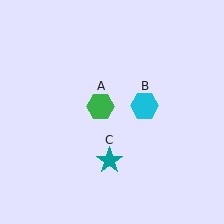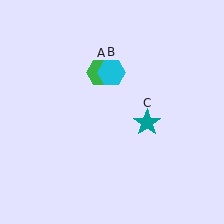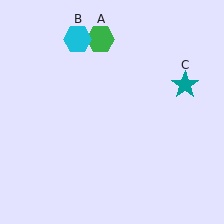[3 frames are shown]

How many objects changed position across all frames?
3 objects changed position: green hexagon (object A), cyan hexagon (object B), teal star (object C).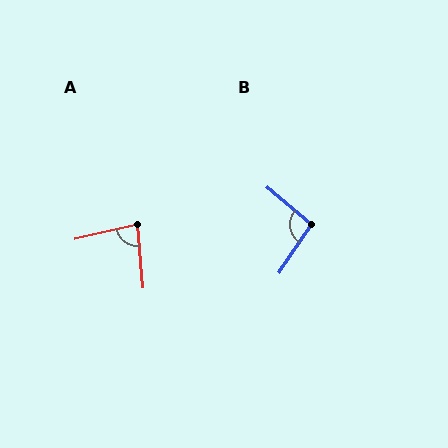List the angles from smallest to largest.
A (83°), B (97°).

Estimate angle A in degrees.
Approximately 83 degrees.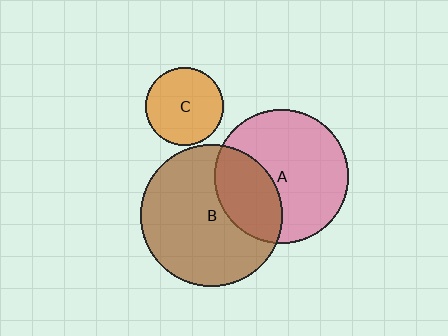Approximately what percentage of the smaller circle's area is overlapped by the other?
Approximately 30%.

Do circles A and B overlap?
Yes.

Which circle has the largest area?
Circle B (brown).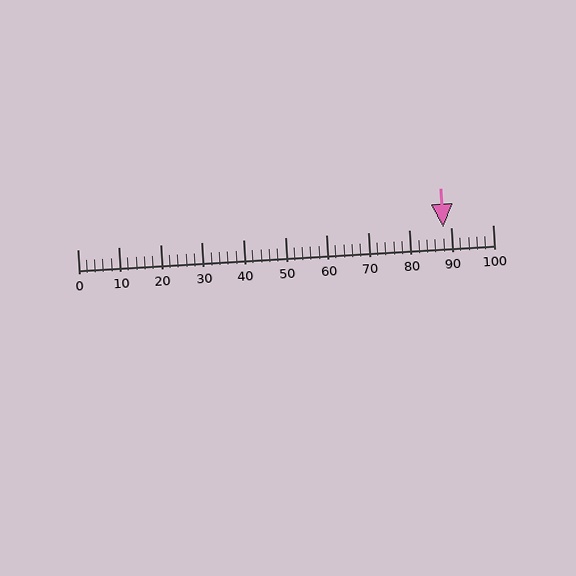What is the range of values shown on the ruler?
The ruler shows values from 0 to 100.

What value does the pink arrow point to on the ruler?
The pink arrow points to approximately 88.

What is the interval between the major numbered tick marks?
The major tick marks are spaced 10 units apart.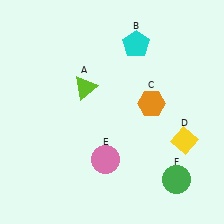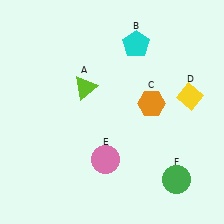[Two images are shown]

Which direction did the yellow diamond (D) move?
The yellow diamond (D) moved up.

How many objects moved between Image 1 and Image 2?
1 object moved between the two images.